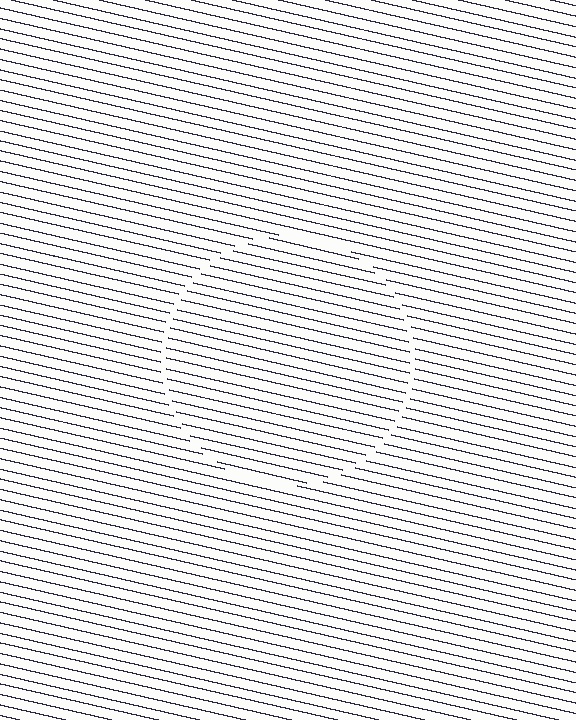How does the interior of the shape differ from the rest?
The interior of the shape contains the same grating, shifted by half a period — the contour is defined by the phase discontinuity where line-ends from the inner and outer gratings abut.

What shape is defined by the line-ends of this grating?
An illusory circle. The interior of the shape contains the same grating, shifted by half a period — the contour is defined by the phase discontinuity where line-ends from the inner and outer gratings abut.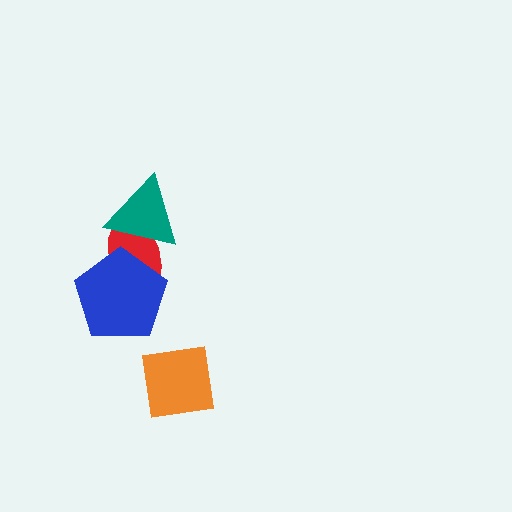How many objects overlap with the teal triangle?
1 object overlaps with the teal triangle.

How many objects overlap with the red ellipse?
2 objects overlap with the red ellipse.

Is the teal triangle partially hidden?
No, no other shape covers it.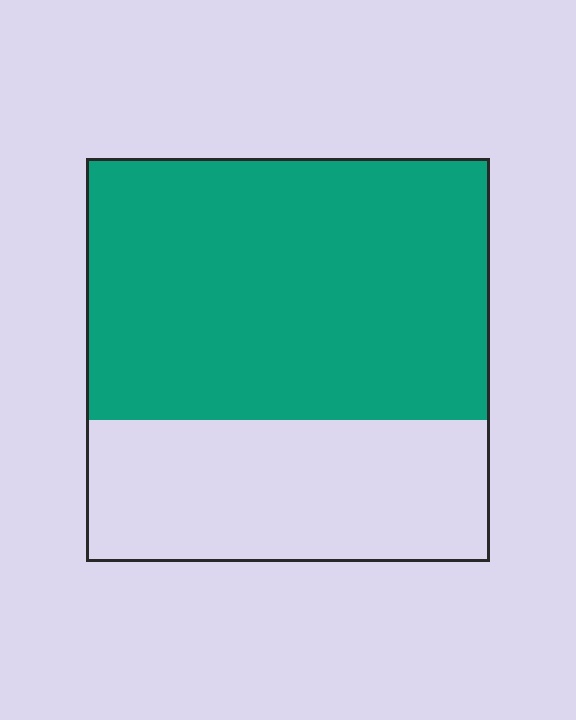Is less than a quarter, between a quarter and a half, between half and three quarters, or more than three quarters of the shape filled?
Between half and three quarters.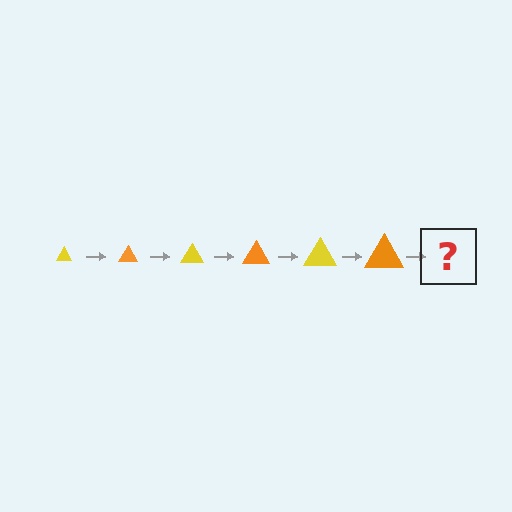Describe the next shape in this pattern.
It should be a yellow triangle, larger than the previous one.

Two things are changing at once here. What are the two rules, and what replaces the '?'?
The two rules are that the triangle grows larger each step and the color cycles through yellow and orange. The '?' should be a yellow triangle, larger than the previous one.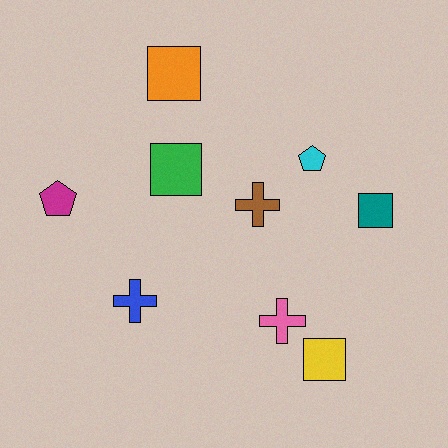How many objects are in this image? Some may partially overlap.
There are 9 objects.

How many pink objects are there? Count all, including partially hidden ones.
There is 1 pink object.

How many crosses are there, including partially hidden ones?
There are 3 crosses.